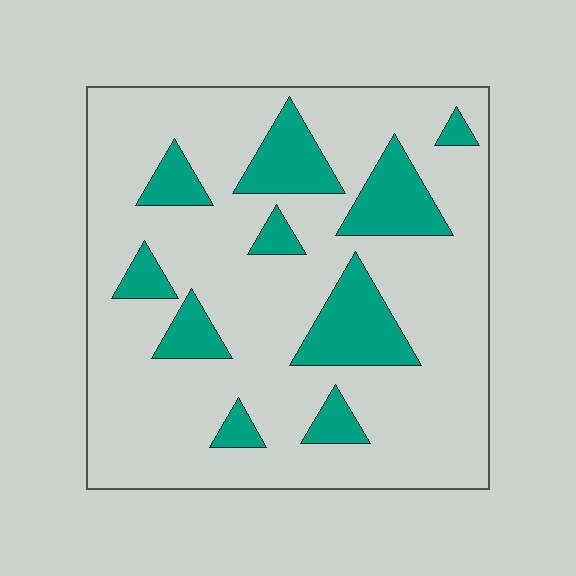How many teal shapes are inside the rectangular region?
10.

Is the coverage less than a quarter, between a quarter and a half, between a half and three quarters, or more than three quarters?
Less than a quarter.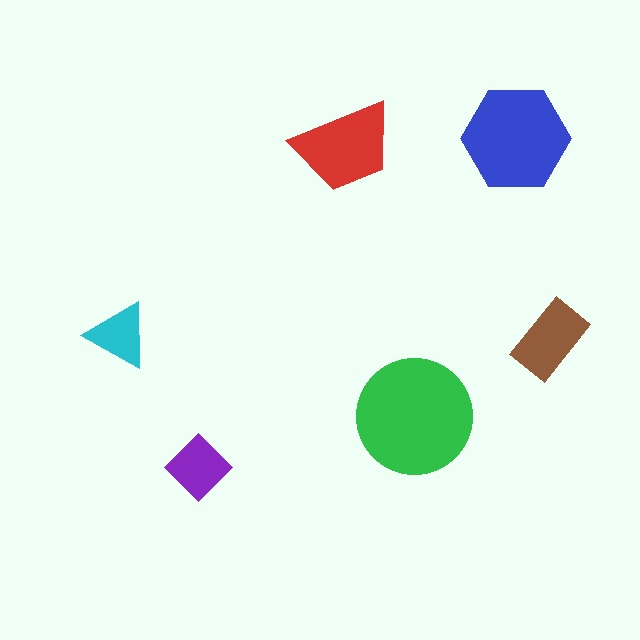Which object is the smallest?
The cyan triangle.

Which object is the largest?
The green circle.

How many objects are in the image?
There are 6 objects in the image.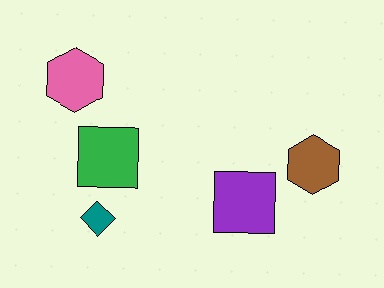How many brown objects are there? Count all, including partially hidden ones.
There is 1 brown object.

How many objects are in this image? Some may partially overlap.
There are 5 objects.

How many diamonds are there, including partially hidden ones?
There is 1 diamond.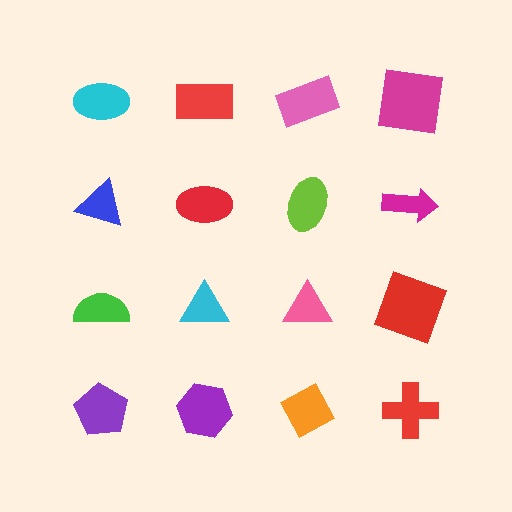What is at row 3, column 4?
A red square.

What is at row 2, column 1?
A blue triangle.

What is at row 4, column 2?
A purple hexagon.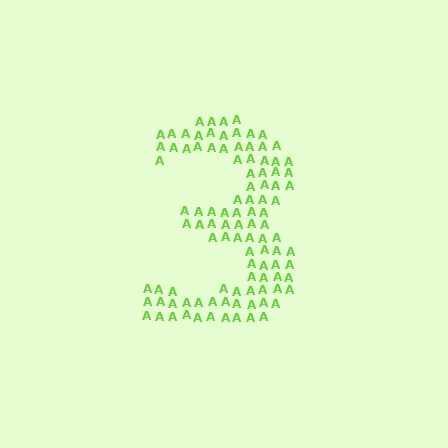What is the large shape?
The large shape is the digit 3.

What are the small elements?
The small elements are letter A's.